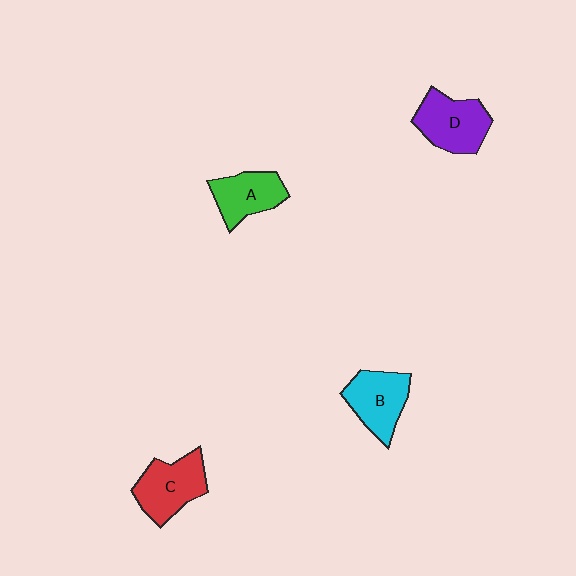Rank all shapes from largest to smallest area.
From largest to smallest: D (purple), C (red), B (cyan), A (green).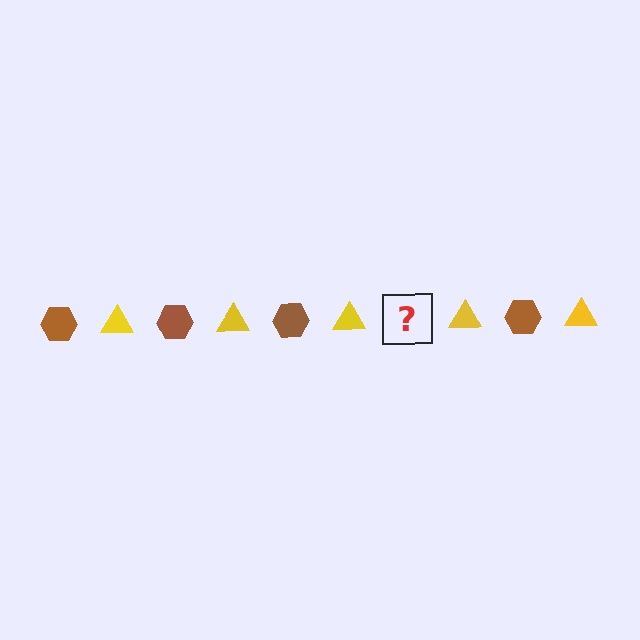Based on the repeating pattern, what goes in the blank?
The blank should be a brown hexagon.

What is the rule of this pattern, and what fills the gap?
The rule is that the pattern alternates between brown hexagon and yellow triangle. The gap should be filled with a brown hexagon.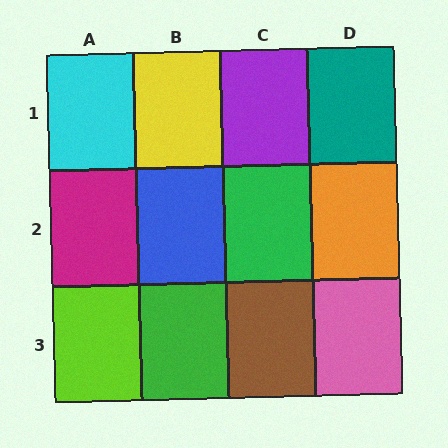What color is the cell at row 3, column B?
Green.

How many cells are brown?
1 cell is brown.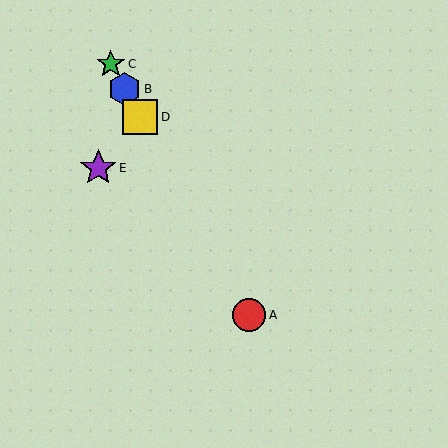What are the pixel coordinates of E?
Object E is at (98, 168).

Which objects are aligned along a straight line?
Objects A, B, C, D are aligned along a straight line.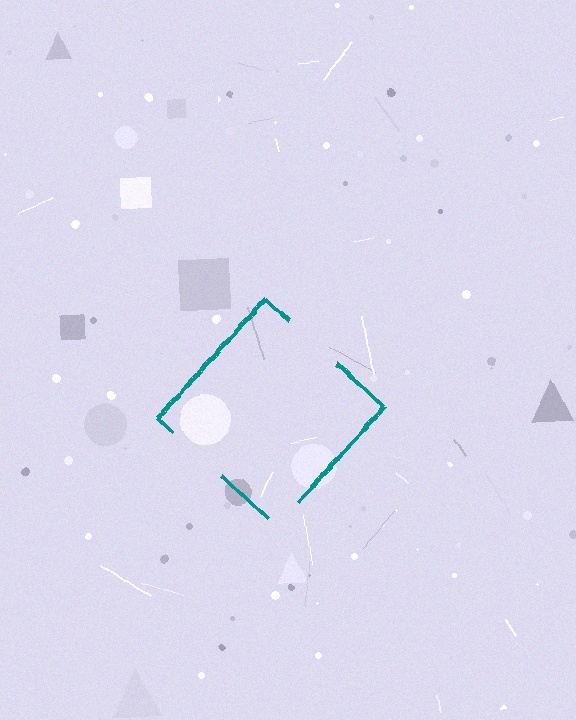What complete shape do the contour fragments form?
The contour fragments form a diamond.